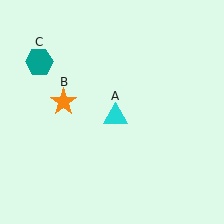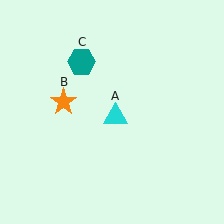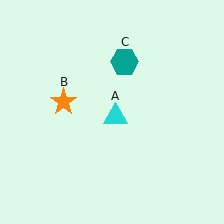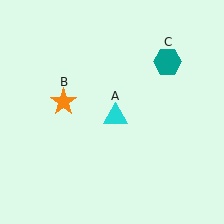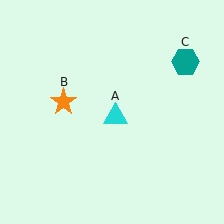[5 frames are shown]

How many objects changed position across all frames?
1 object changed position: teal hexagon (object C).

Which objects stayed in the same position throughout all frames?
Cyan triangle (object A) and orange star (object B) remained stationary.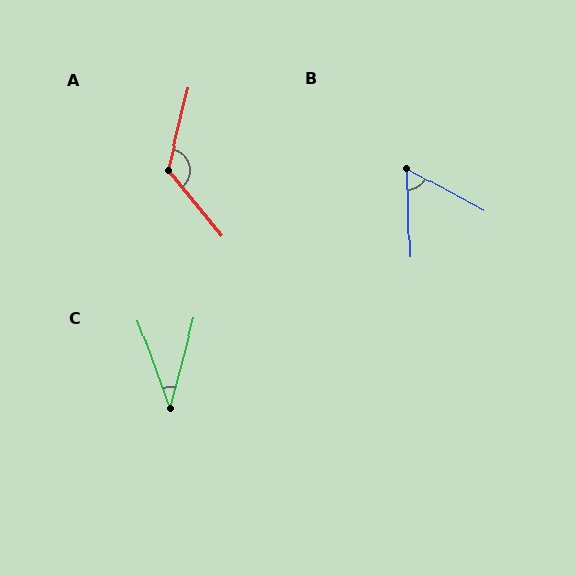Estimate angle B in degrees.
Approximately 59 degrees.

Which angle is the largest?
A, at approximately 127 degrees.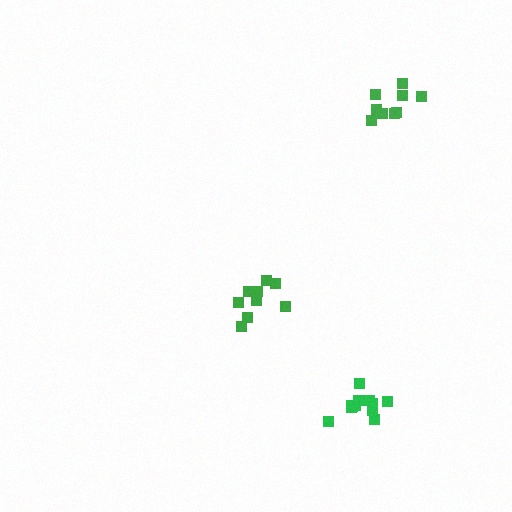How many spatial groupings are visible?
There are 3 spatial groupings.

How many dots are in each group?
Group 1: 9 dots, Group 2: 12 dots, Group 3: 9 dots (30 total).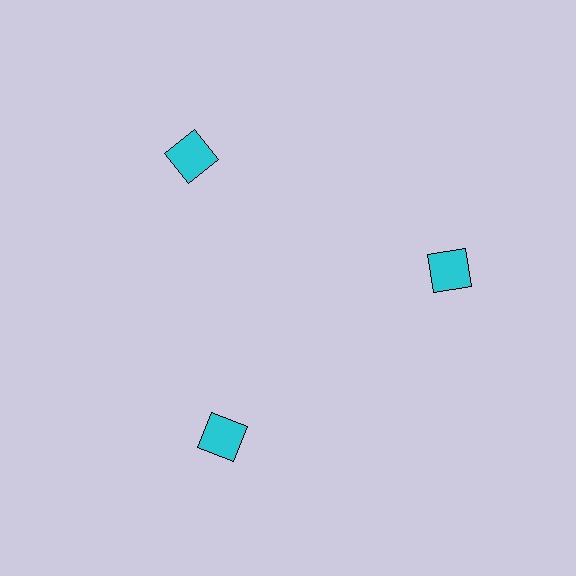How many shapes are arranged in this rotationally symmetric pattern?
There are 3 shapes, arranged in 3 groups of 1.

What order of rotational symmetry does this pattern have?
This pattern has 3-fold rotational symmetry.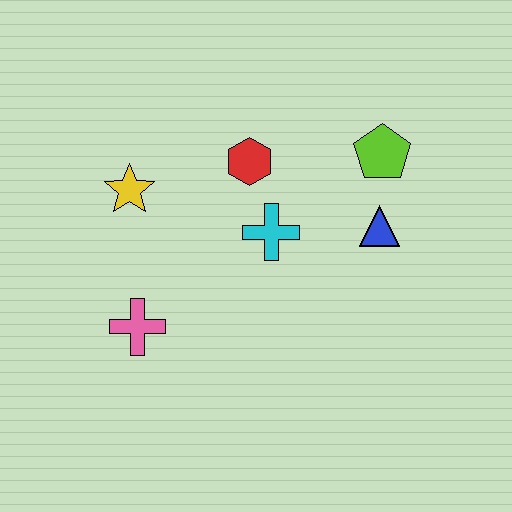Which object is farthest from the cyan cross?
The pink cross is farthest from the cyan cross.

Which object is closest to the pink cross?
The yellow star is closest to the pink cross.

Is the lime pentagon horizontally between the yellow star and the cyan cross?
No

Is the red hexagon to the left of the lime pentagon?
Yes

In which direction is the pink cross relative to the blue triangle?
The pink cross is to the left of the blue triangle.